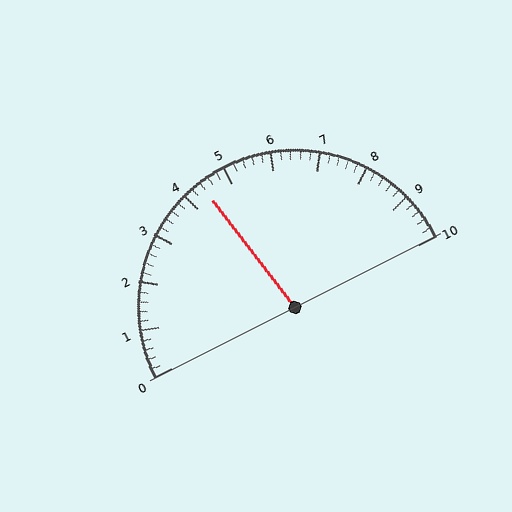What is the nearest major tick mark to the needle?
The nearest major tick mark is 4.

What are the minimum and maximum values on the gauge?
The gauge ranges from 0 to 10.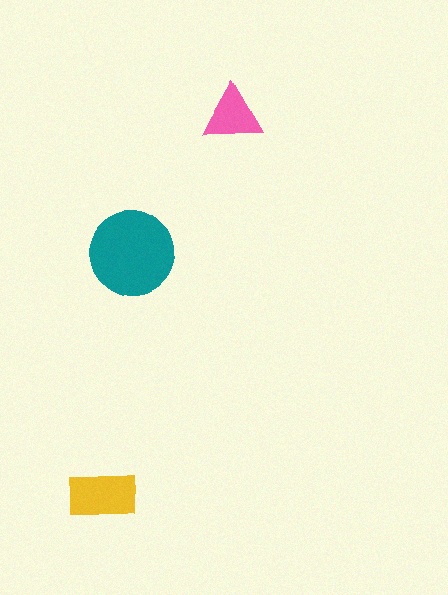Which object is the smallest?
The pink triangle.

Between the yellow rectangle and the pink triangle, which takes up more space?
The yellow rectangle.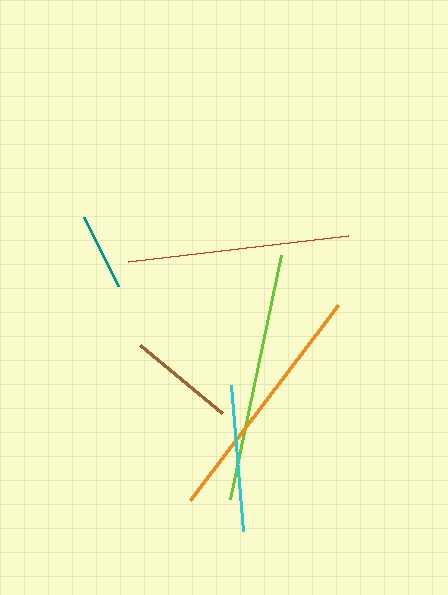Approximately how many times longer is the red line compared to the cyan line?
The red line is approximately 1.5 times the length of the cyan line.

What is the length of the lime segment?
The lime segment is approximately 249 pixels long.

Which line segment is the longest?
The lime line is the longest at approximately 249 pixels.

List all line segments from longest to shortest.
From longest to shortest: lime, orange, red, cyan, brown, teal.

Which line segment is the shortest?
The teal line is the shortest at approximately 77 pixels.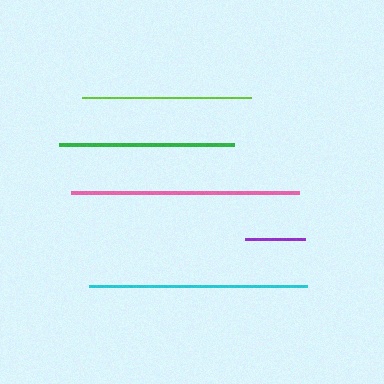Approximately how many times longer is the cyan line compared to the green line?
The cyan line is approximately 1.2 times the length of the green line.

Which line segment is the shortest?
The purple line is the shortest at approximately 60 pixels.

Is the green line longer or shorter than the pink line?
The pink line is longer than the green line.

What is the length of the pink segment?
The pink segment is approximately 228 pixels long.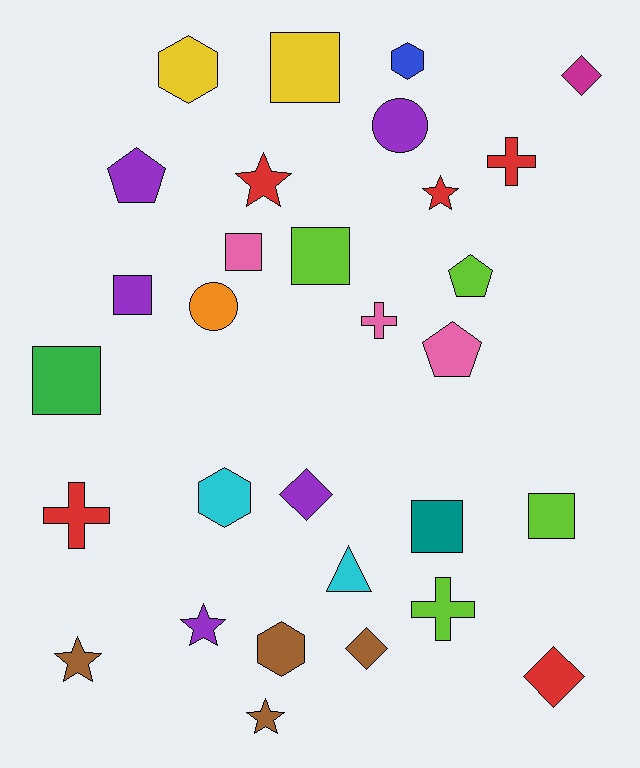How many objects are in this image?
There are 30 objects.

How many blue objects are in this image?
There is 1 blue object.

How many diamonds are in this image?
There are 4 diamonds.